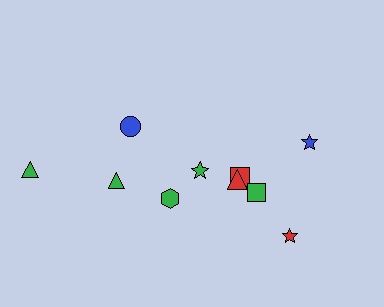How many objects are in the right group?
There are 6 objects.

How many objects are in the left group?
There are 4 objects.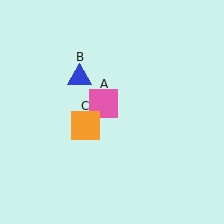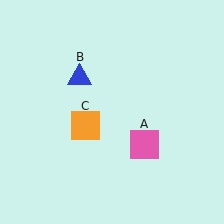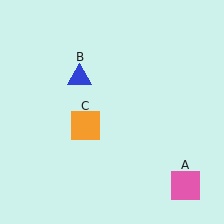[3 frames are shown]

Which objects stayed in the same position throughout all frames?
Blue triangle (object B) and orange square (object C) remained stationary.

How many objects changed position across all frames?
1 object changed position: pink square (object A).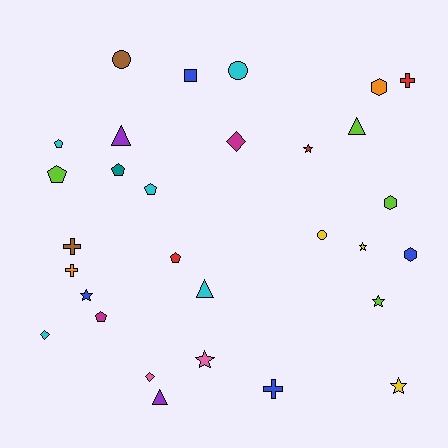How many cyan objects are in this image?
There are 5 cyan objects.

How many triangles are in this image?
There are 4 triangles.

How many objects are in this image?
There are 30 objects.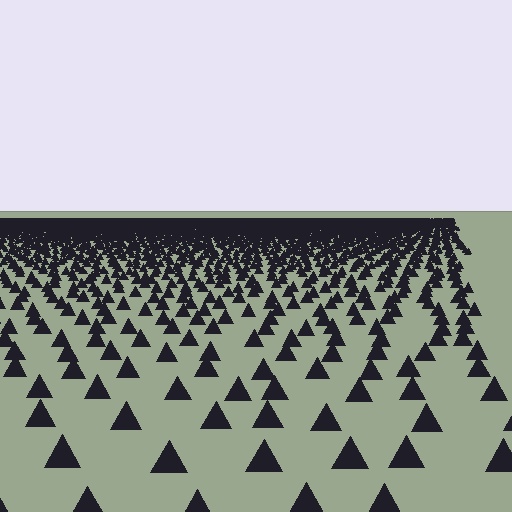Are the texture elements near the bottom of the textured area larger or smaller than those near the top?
Larger. Near the bottom, elements are closer to the viewer and appear at a bigger on-screen size.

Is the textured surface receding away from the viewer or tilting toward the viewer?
The surface is receding away from the viewer. Texture elements get smaller and denser toward the top.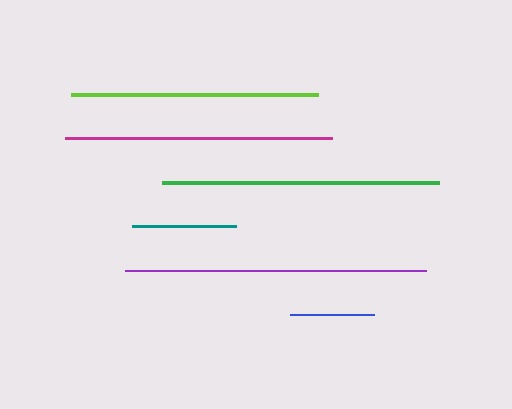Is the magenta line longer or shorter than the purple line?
The purple line is longer than the magenta line.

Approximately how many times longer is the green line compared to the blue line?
The green line is approximately 3.3 times the length of the blue line.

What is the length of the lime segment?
The lime segment is approximately 247 pixels long.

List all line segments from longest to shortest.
From longest to shortest: purple, green, magenta, lime, teal, blue.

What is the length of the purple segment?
The purple segment is approximately 301 pixels long.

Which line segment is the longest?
The purple line is the longest at approximately 301 pixels.